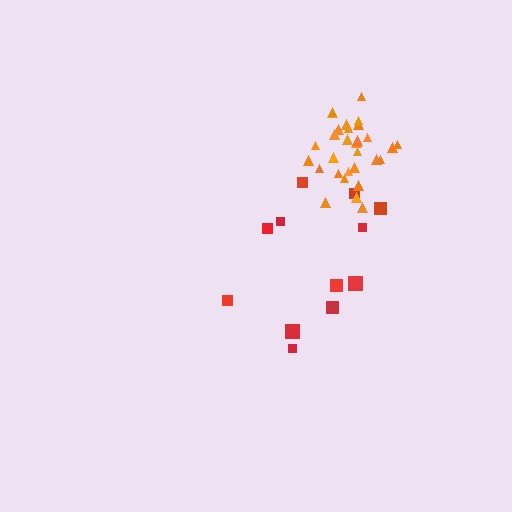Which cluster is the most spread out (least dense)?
Red.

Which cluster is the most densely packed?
Orange.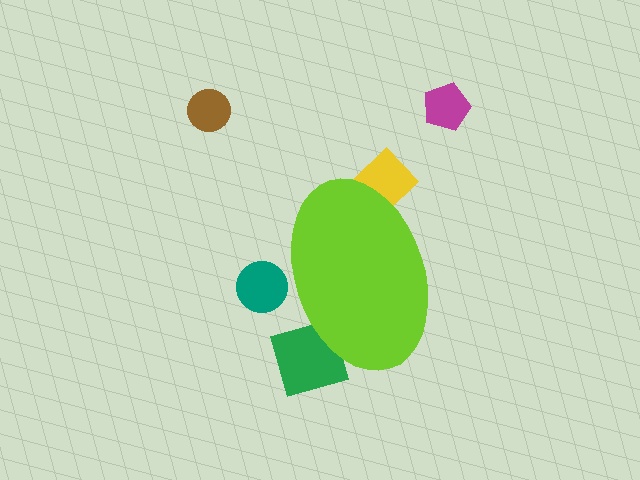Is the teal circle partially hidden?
Yes, the teal circle is partially hidden behind the lime ellipse.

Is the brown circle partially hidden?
No, the brown circle is fully visible.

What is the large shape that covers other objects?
A lime ellipse.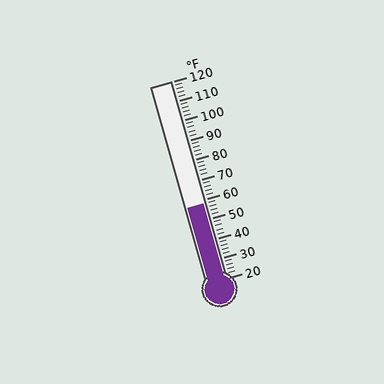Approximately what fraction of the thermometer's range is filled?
The thermometer is filled to approximately 40% of its range.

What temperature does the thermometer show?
The thermometer shows approximately 58°F.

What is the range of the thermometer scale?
The thermometer scale ranges from 20°F to 120°F.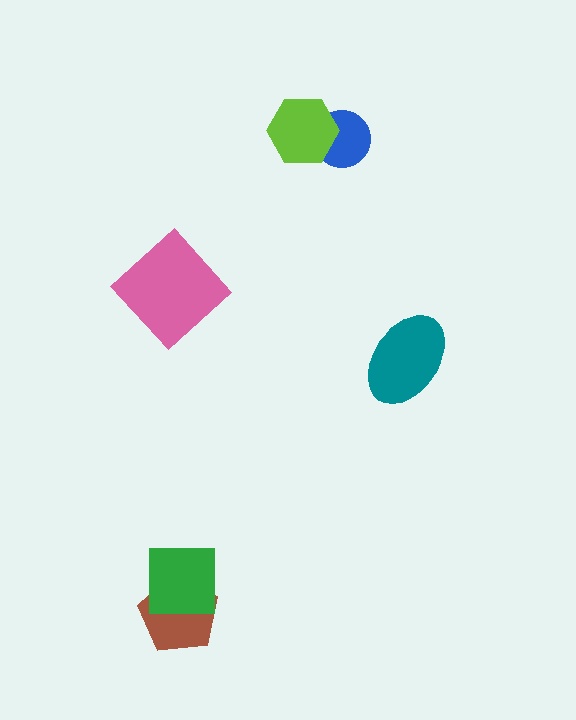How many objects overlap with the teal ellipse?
0 objects overlap with the teal ellipse.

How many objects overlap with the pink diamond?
0 objects overlap with the pink diamond.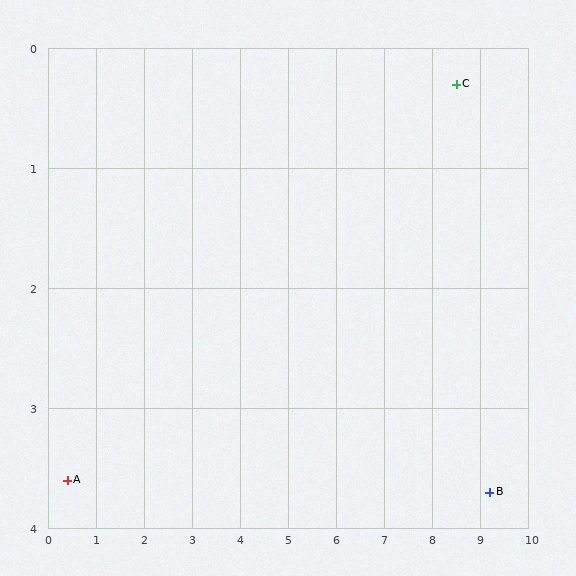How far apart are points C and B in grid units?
Points C and B are about 3.5 grid units apart.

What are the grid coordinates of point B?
Point B is at approximately (9.2, 3.7).